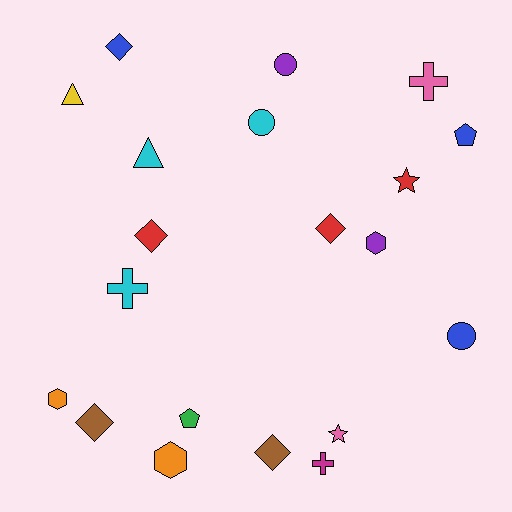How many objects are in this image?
There are 20 objects.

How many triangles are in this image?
There are 2 triangles.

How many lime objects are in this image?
There are no lime objects.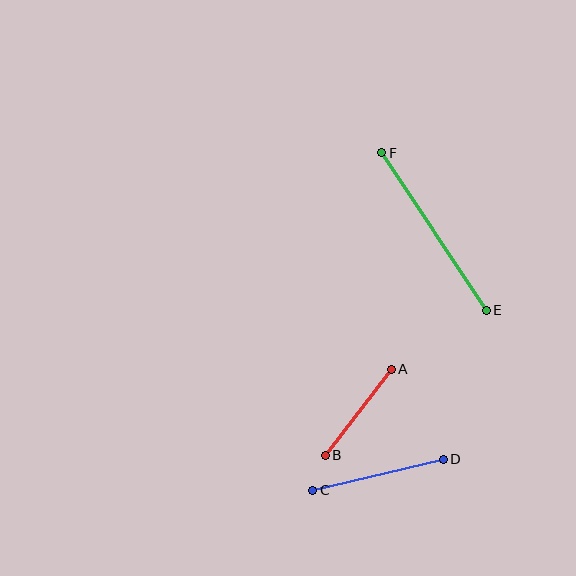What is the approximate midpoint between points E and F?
The midpoint is at approximately (434, 231) pixels.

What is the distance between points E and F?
The distance is approximately 189 pixels.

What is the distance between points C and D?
The distance is approximately 134 pixels.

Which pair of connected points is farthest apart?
Points E and F are farthest apart.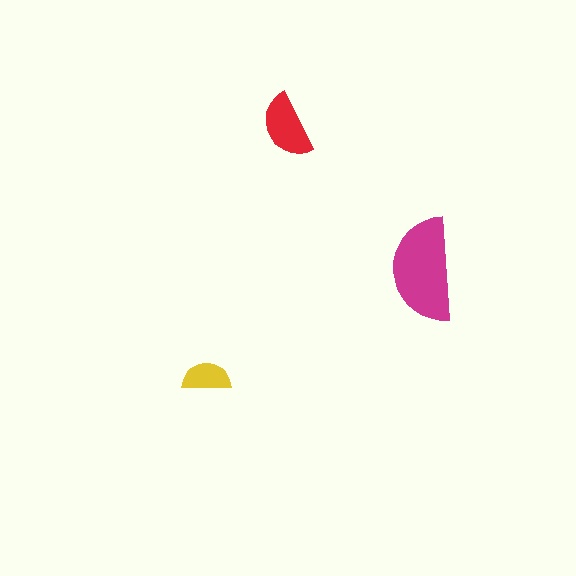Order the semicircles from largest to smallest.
the magenta one, the red one, the yellow one.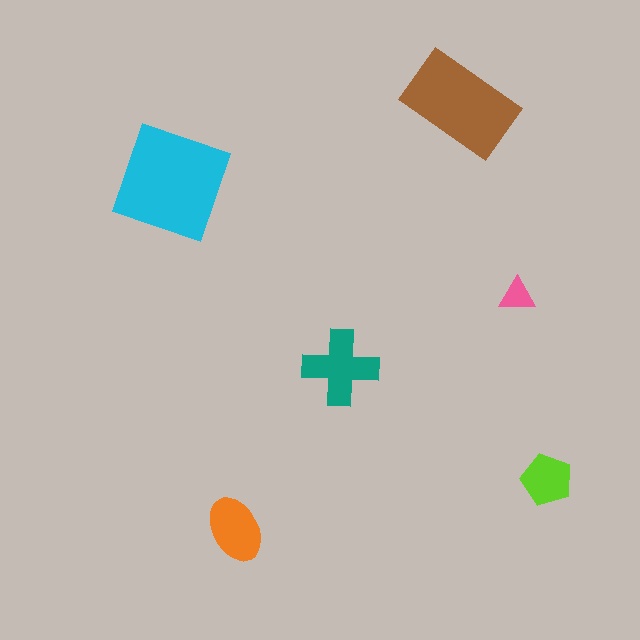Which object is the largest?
The cyan square.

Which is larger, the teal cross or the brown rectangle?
The brown rectangle.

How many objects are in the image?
There are 6 objects in the image.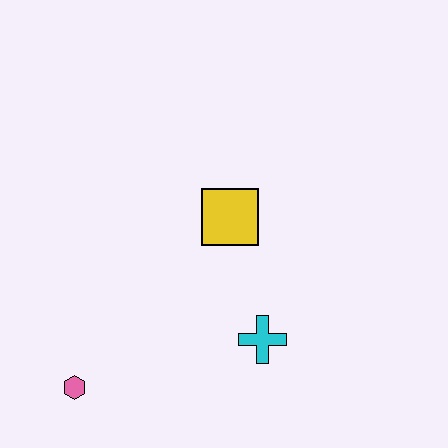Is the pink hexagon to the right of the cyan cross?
No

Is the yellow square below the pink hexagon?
No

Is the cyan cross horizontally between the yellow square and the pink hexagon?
No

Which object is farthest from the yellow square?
The pink hexagon is farthest from the yellow square.